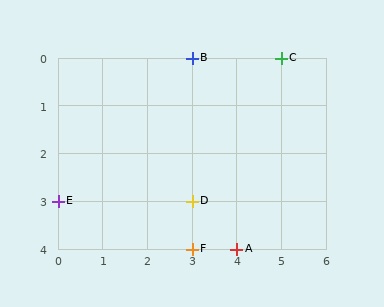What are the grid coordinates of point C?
Point C is at grid coordinates (5, 0).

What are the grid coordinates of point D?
Point D is at grid coordinates (3, 3).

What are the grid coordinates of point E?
Point E is at grid coordinates (0, 3).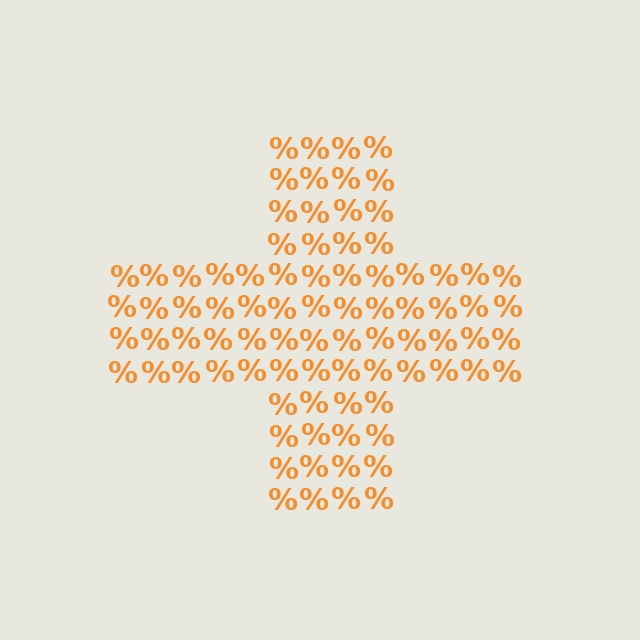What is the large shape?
The large shape is a cross.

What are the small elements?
The small elements are percent signs.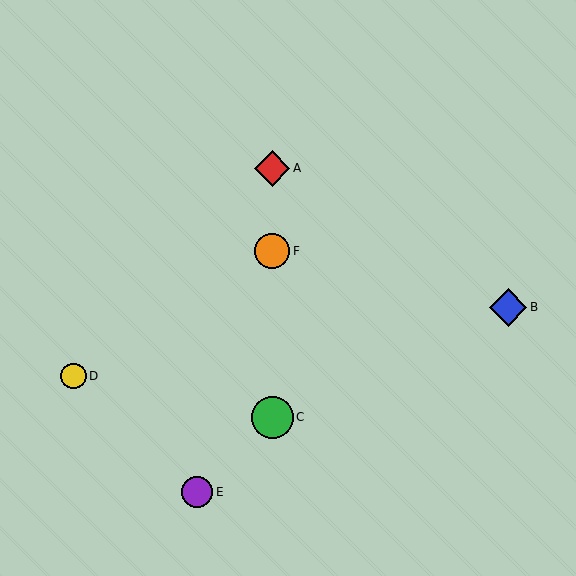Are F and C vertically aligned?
Yes, both are at x≈272.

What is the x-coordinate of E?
Object E is at x≈197.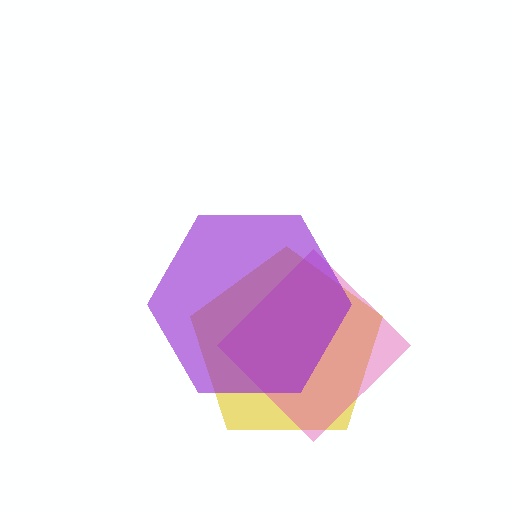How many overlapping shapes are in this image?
There are 3 overlapping shapes in the image.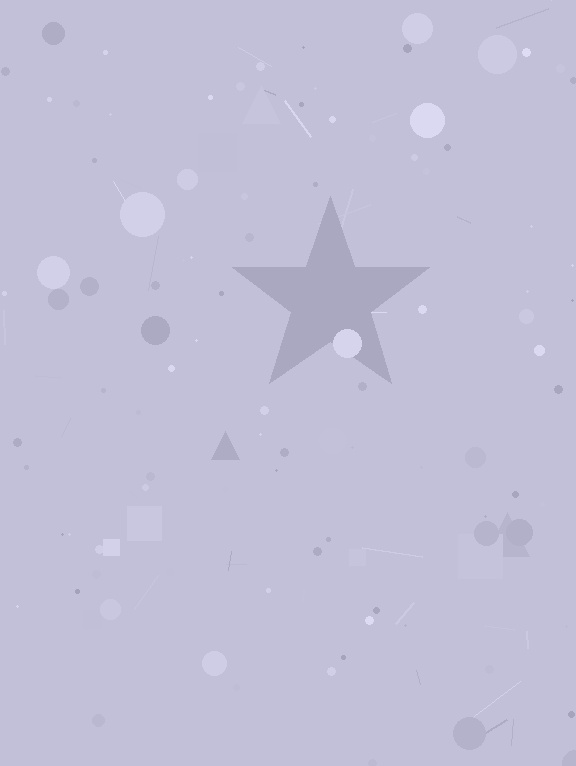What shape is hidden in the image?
A star is hidden in the image.